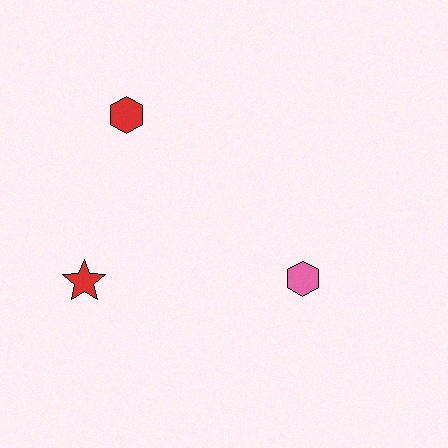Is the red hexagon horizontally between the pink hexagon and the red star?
Yes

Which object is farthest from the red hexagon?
The pink hexagon is farthest from the red hexagon.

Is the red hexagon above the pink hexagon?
Yes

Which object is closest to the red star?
The red hexagon is closest to the red star.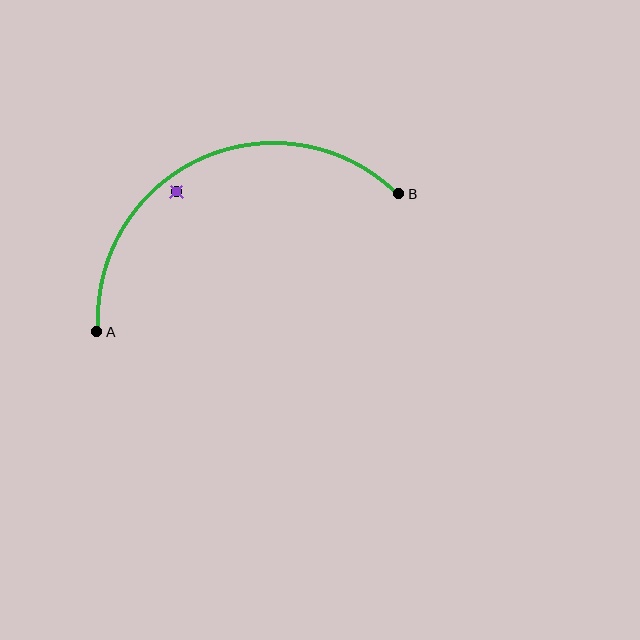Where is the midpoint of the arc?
The arc midpoint is the point on the curve farthest from the straight line joining A and B. It sits above that line.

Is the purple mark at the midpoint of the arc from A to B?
No — the purple mark does not lie on the arc at all. It sits slightly inside the curve.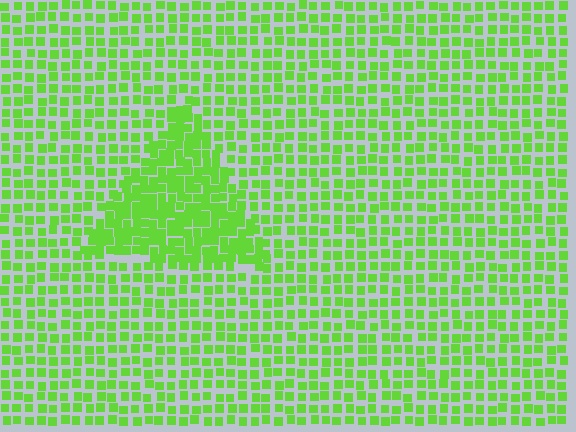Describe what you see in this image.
The image contains small lime elements arranged at two different densities. A triangle-shaped region is visible where the elements are more densely packed than the surrounding area.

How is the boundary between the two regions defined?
The boundary is defined by a change in element density (approximately 1.8x ratio). All elements are the same color, size, and shape.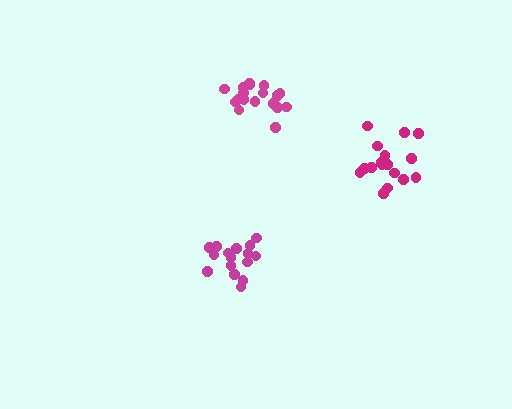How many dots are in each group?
Group 1: 18 dots, Group 2: 18 dots, Group 3: 16 dots (52 total).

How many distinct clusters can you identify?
There are 3 distinct clusters.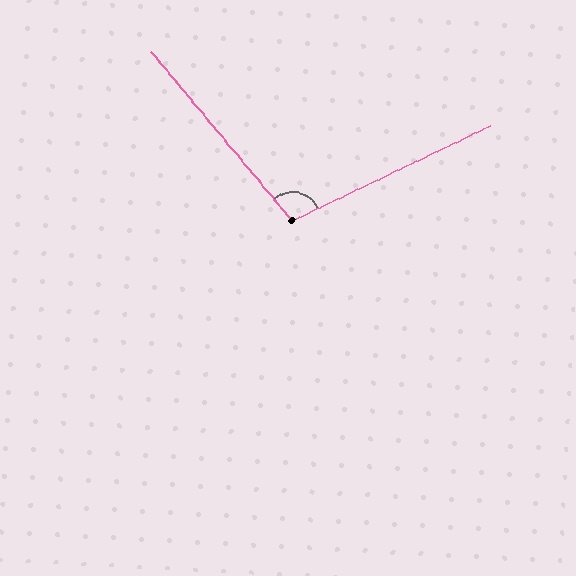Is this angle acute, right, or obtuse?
It is obtuse.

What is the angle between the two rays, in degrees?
Approximately 105 degrees.